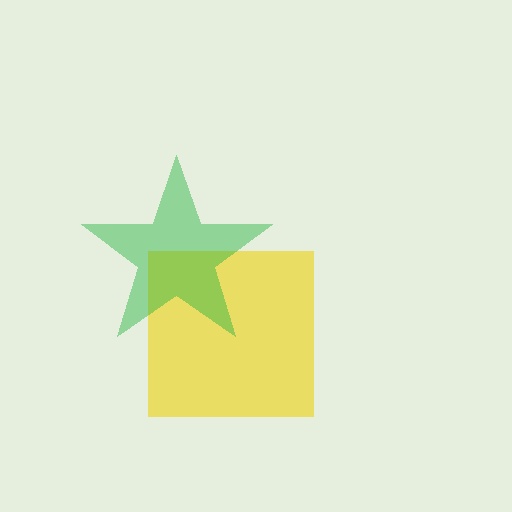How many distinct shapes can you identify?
There are 2 distinct shapes: a yellow square, a green star.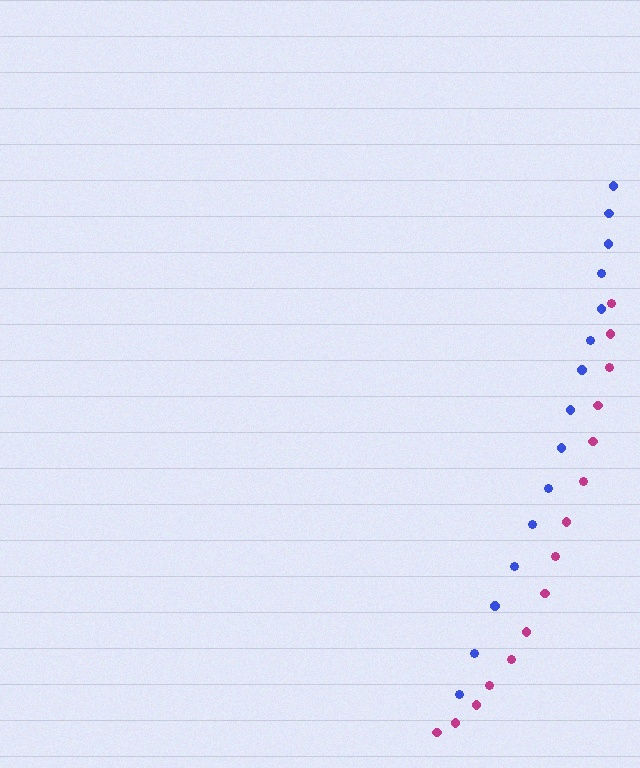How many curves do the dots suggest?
There are 2 distinct paths.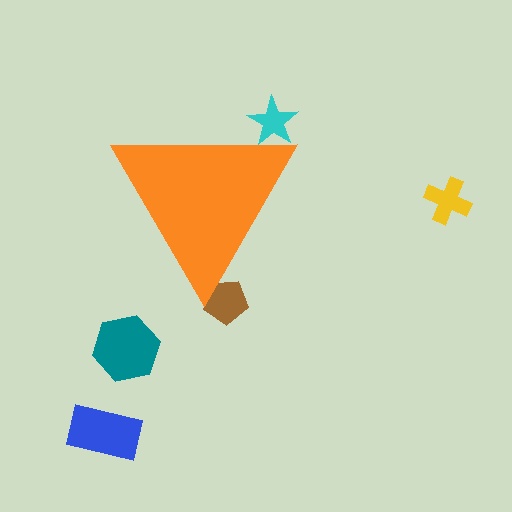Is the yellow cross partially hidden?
No, the yellow cross is fully visible.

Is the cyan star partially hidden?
Yes, the cyan star is partially hidden behind the orange triangle.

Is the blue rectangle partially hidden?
No, the blue rectangle is fully visible.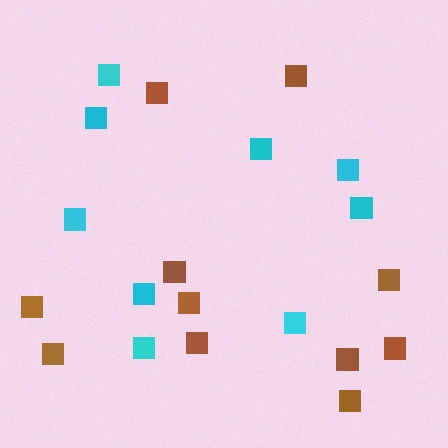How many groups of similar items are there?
There are 2 groups: one group of cyan squares (9) and one group of brown squares (11).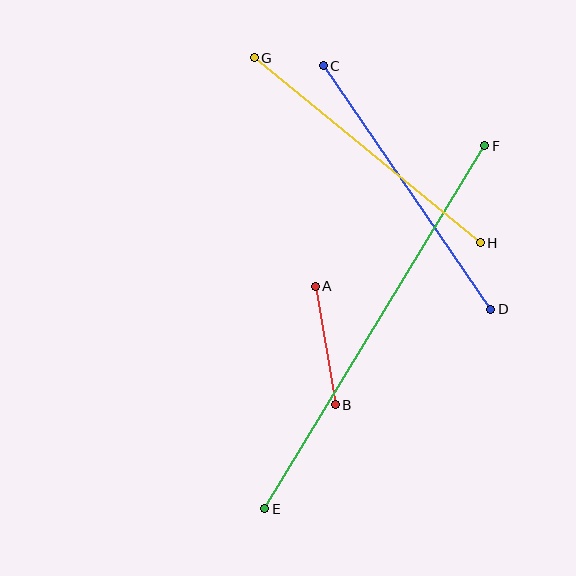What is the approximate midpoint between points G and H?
The midpoint is at approximately (367, 150) pixels.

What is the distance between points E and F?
The distance is approximately 424 pixels.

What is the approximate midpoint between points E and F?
The midpoint is at approximately (375, 327) pixels.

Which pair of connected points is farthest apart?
Points E and F are farthest apart.